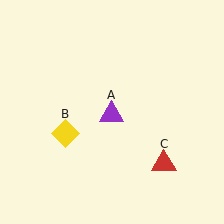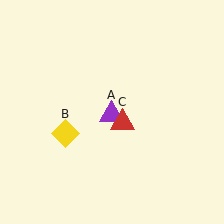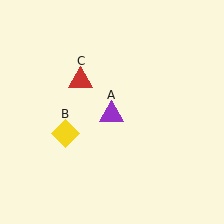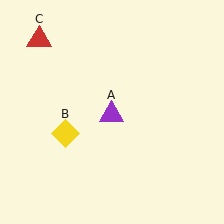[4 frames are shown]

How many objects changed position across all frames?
1 object changed position: red triangle (object C).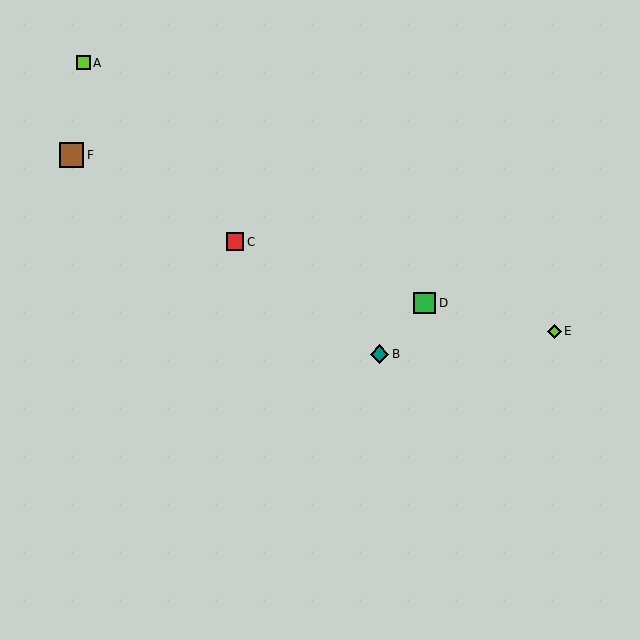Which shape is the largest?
The brown square (labeled F) is the largest.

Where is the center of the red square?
The center of the red square is at (235, 242).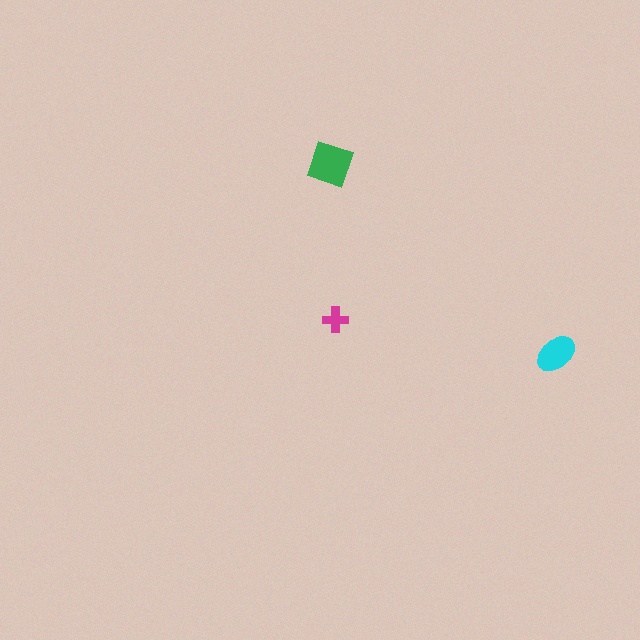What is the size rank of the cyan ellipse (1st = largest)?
2nd.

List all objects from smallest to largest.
The magenta cross, the cyan ellipse, the green diamond.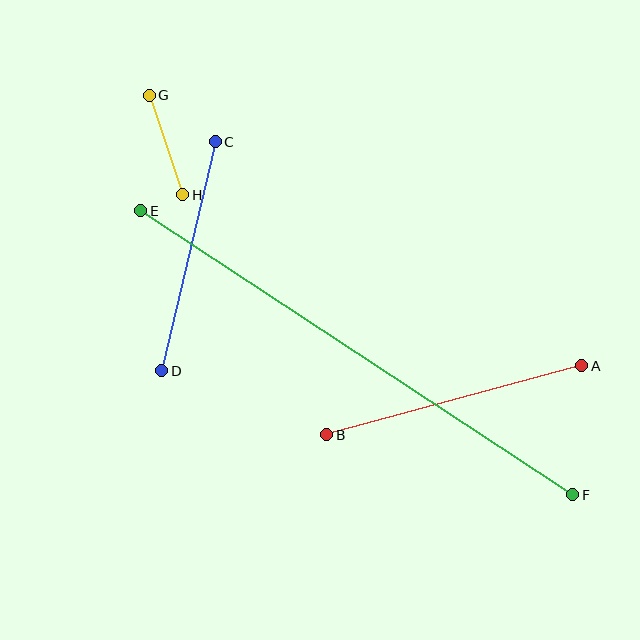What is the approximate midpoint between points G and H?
The midpoint is at approximately (166, 145) pixels.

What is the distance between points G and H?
The distance is approximately 105 pixels.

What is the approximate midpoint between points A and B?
The midpoint is at approximately (454, 400) pixels.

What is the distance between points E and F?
The distance is approximately 517 pixels.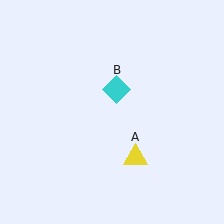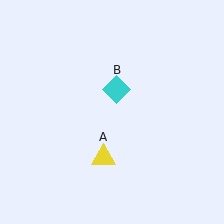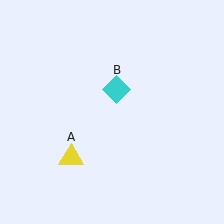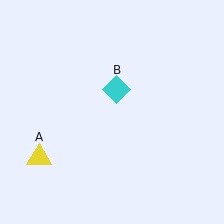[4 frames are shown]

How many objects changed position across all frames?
1 object changed position: yellow triangle (object A).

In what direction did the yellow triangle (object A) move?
The yellow triangle (object A) moved left.